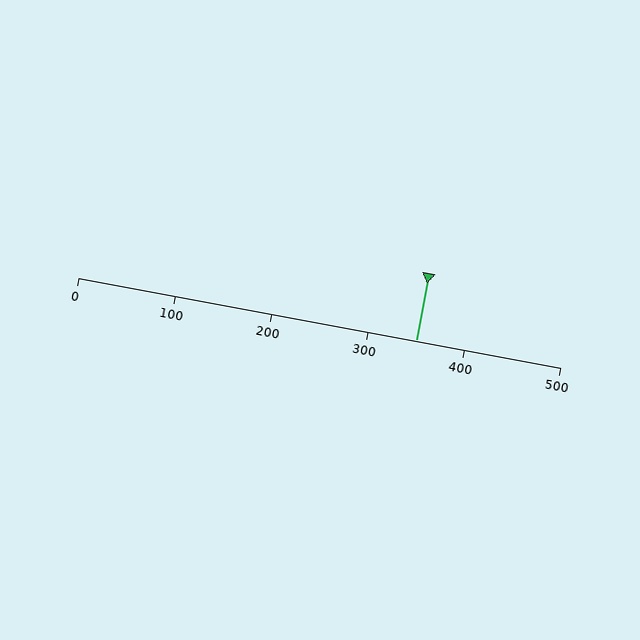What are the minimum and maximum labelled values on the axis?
The axis runs from 0 to 500.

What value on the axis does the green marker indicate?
The marker indicates approximately 350.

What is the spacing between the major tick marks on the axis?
The major ticks are spaced 100 apart.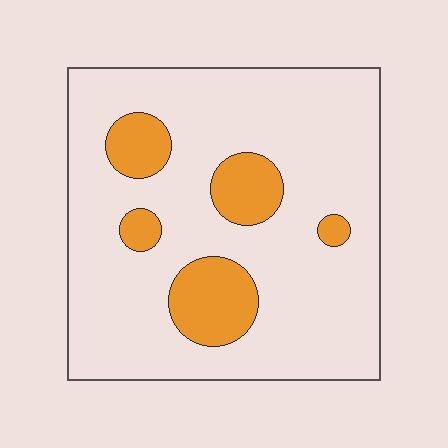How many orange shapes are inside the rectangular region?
5.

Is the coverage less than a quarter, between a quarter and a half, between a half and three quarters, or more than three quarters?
Less than a quarter.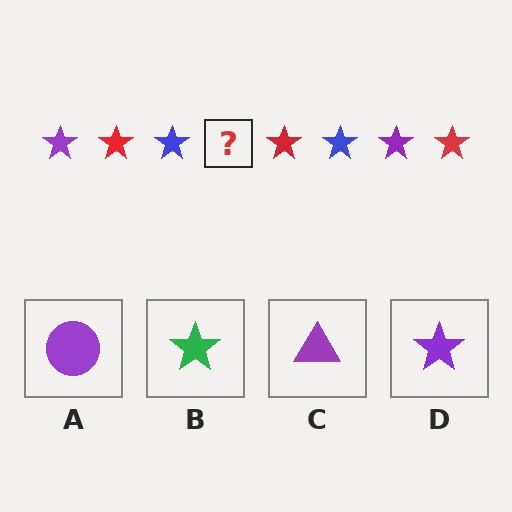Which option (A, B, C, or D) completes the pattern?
D.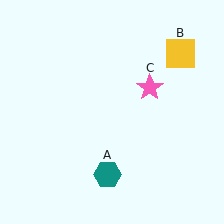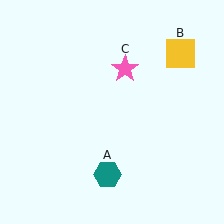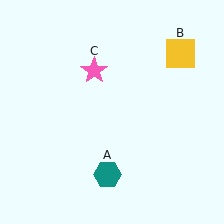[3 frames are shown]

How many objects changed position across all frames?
1 object changed position: pink star (object C).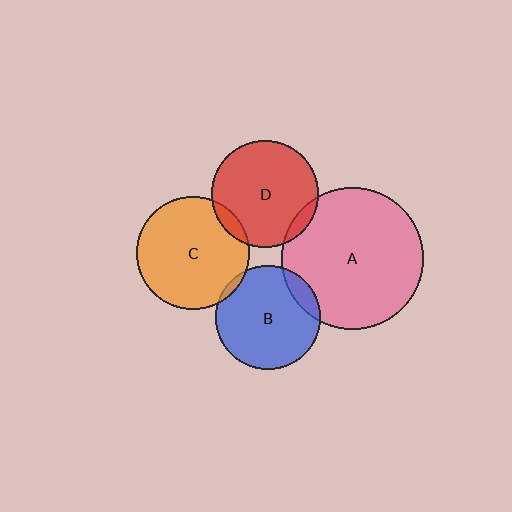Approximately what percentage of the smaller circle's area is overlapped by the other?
Approximately 5%.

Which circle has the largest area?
Circle A (pink).